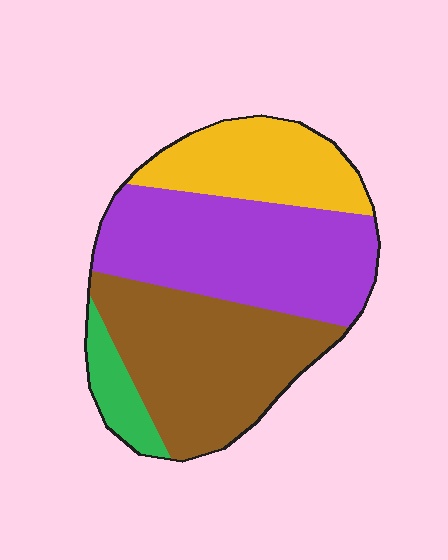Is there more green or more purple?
Purple.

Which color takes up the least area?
Green, at roughly 5%.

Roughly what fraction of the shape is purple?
Purple covers roughly 40% of the shape.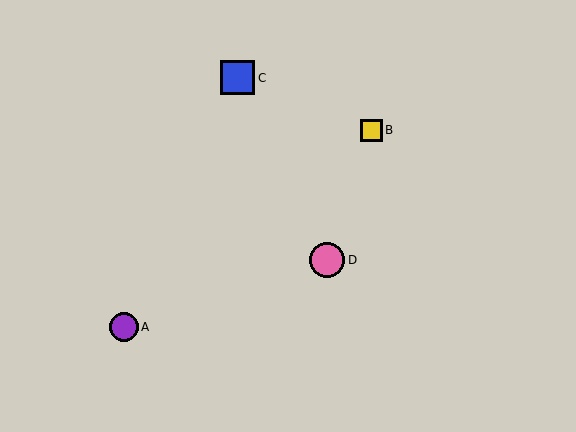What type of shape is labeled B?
Shape B is a yellow square.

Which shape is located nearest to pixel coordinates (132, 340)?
The purple circle (labeled A) at (124, 327) is nearest to that location.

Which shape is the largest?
The pink circle (labeled D) is the largest.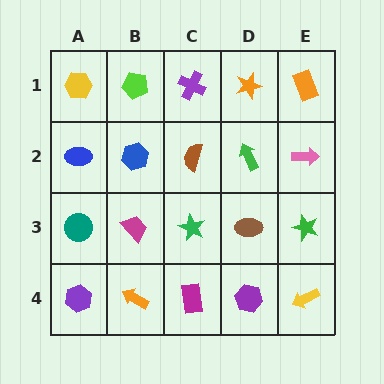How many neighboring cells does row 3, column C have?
4.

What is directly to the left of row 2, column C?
A blue hexagon.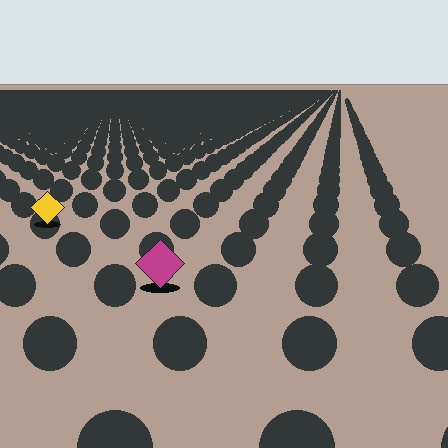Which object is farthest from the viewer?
The yellow diamond is farthest from the viewer. It appears smaller and the ground texture around it is denser.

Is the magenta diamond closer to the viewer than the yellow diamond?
Yes. The magenta diamond is closer — you can tell from the texture gradient: the ground texture is coarser near it.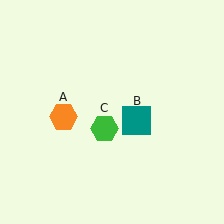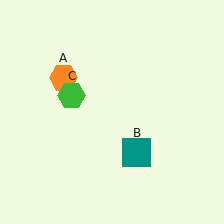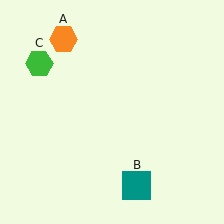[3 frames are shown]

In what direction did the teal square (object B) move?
The teal square (object B) moved down.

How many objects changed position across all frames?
3 objects changed position: orange hexagon (object A), teal square (object B), green hexagon (object C).